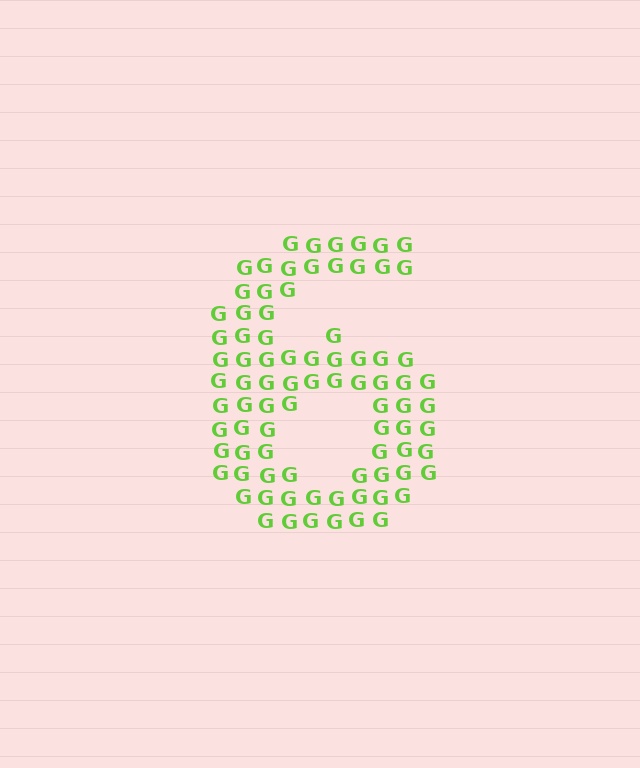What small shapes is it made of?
It is made of small letter G's.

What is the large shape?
The large shape is the digit 6.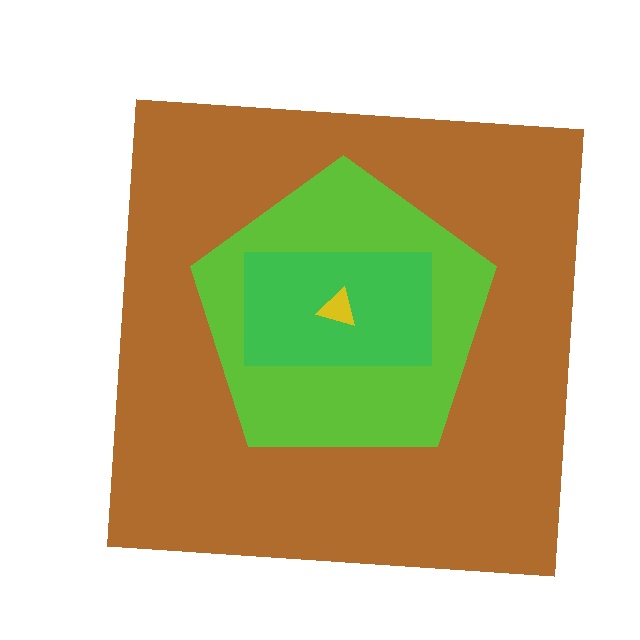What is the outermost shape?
The brown square.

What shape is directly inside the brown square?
The lime pentagon.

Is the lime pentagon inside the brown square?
Yes.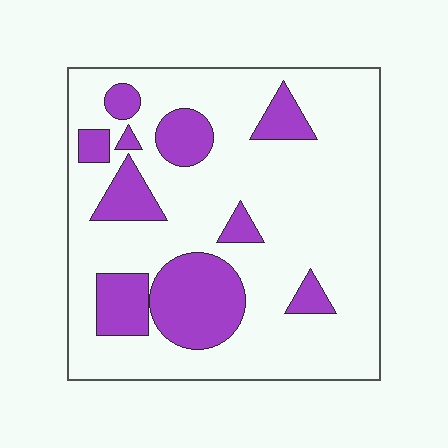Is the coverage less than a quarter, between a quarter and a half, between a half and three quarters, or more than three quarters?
Less than a quarter.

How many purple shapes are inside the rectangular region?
10.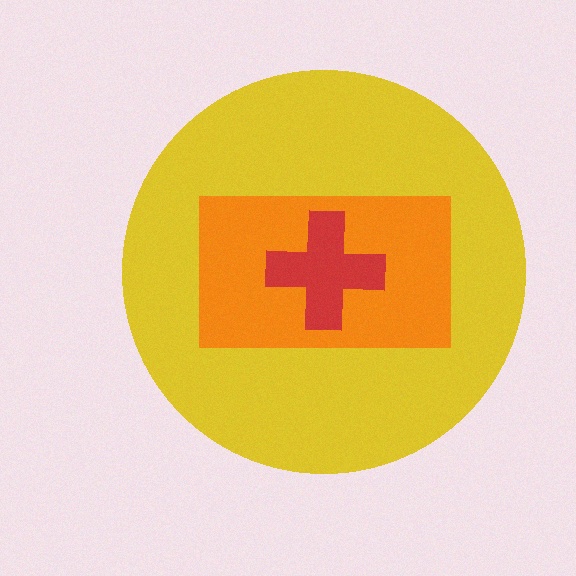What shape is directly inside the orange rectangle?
The red cross.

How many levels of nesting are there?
3.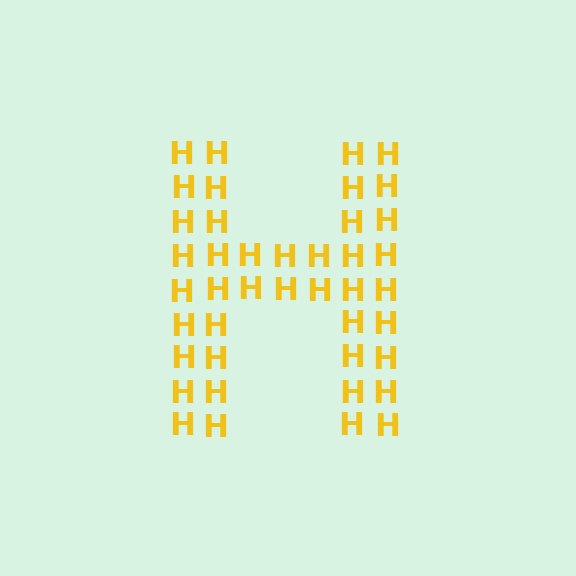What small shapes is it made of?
It is made of small letter H's.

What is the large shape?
The large shape is the letter H.